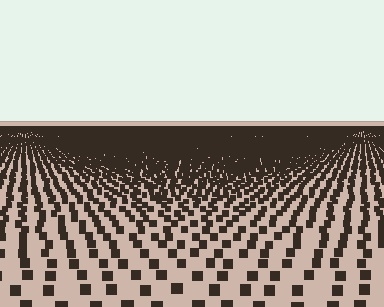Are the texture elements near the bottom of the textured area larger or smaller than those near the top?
Larger. Near the bottom, elements are closer to the viewer and appear at a bigger on-screen size.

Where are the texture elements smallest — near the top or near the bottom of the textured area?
Near the top.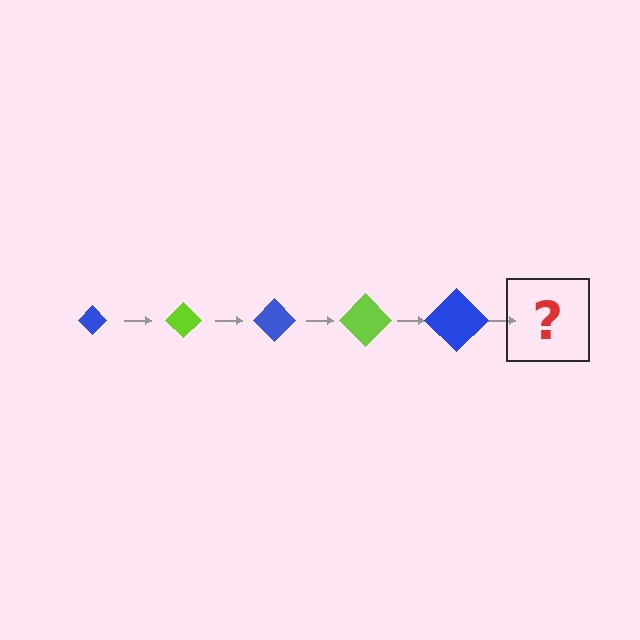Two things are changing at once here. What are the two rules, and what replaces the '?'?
The two rules are that the diamond grows larger each step and the color cycles through blue and lime. The '?' should be a lime diamond, larger than the previous one.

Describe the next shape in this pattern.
It should be a lime diamond, larger than the previous one.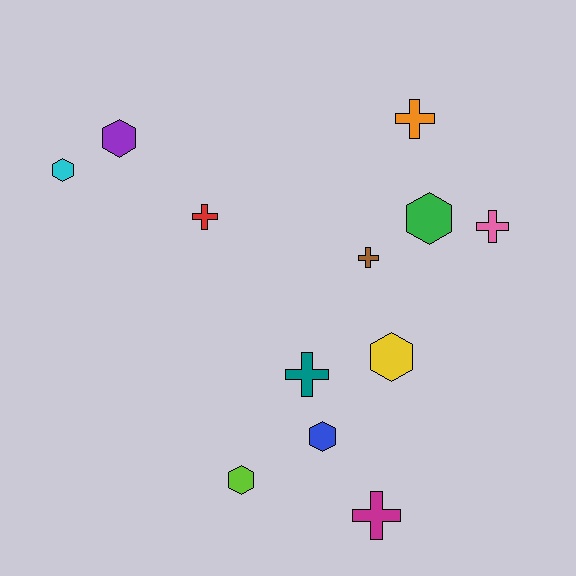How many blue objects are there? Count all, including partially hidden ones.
There is 1 blue object.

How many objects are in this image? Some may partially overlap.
There are 12 objects.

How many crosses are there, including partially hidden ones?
There are 6 crosses.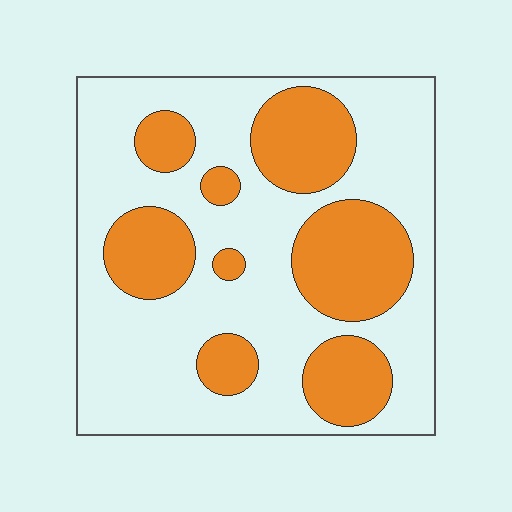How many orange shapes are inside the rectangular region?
8.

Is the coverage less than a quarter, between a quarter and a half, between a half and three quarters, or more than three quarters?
Between a quarter and a half.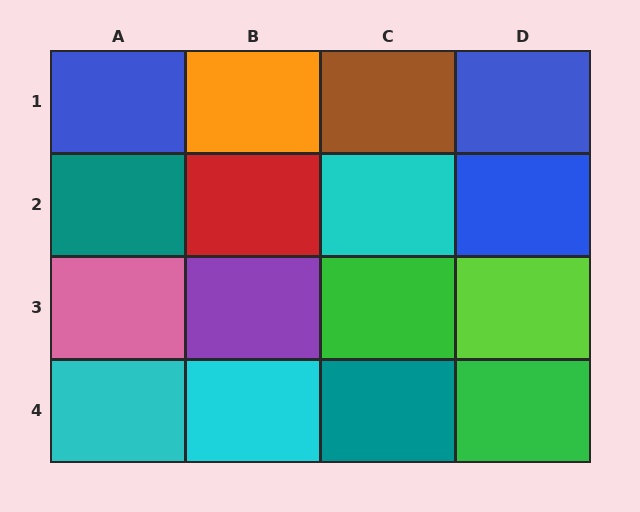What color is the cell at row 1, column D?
Blue.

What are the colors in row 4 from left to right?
Cyan, cyan, teal, green.